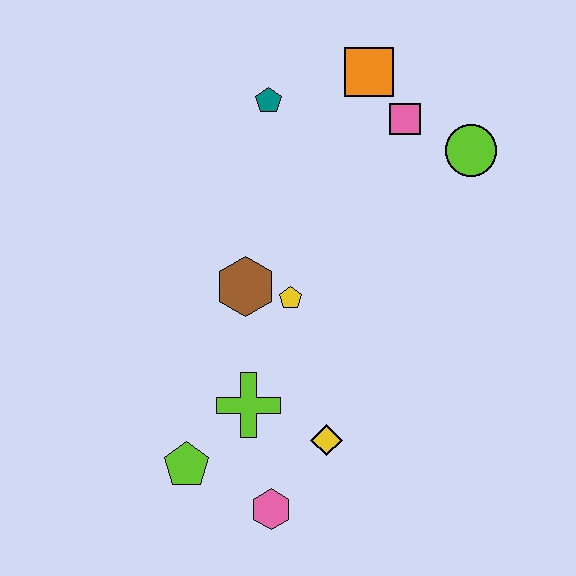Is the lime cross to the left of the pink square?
Yes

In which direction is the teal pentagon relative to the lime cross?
The teal pentagon is above the lime cross.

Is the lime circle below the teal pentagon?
Yes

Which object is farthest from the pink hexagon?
The orange square is farthest from the pink hexagon.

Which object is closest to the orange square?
The pink square is closest to the orange square.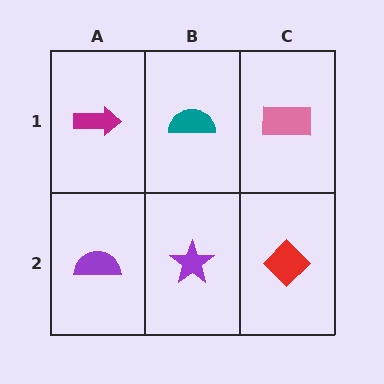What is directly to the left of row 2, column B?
A purple semicircle.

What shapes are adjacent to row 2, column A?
A magenta arrow (row 1, column A), a purple star (row 2, column B).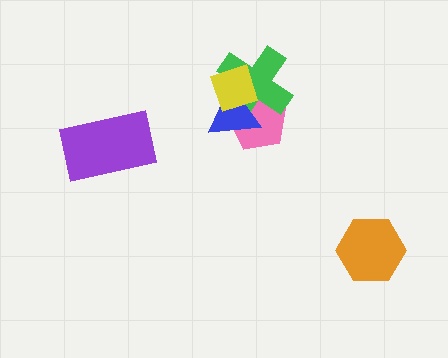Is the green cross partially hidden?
Yes, it is partially covered by another shape.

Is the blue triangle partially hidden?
Yes, it is partially covered by another shape.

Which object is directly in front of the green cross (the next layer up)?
The blue triangle is directly in front of the green cross.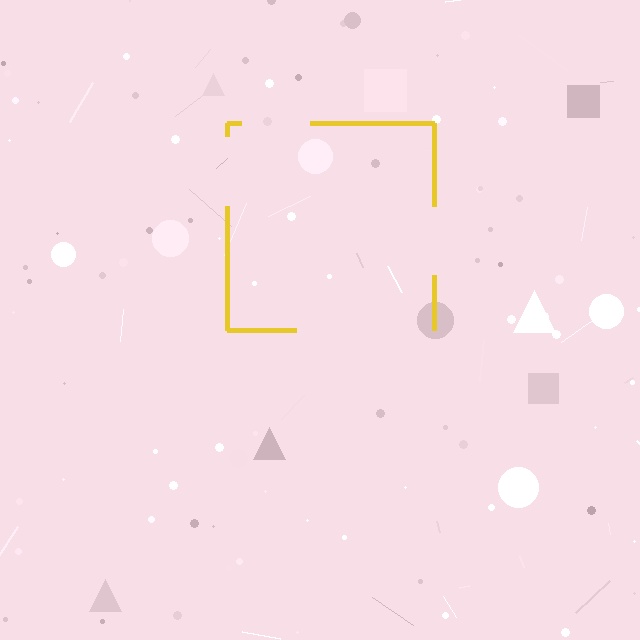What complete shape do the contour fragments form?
The contour fragments form a square.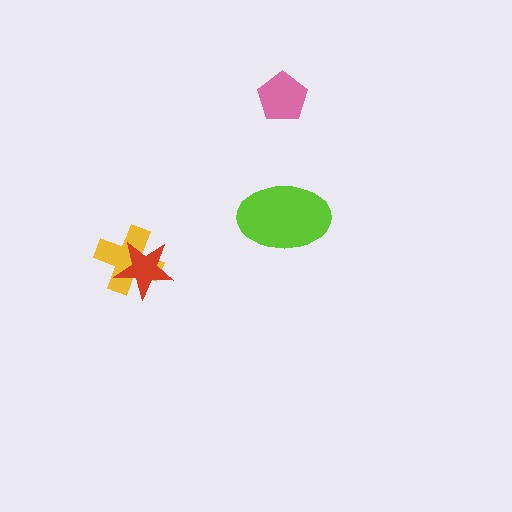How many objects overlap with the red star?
1 object overlaps with the red star.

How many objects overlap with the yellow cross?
1 object overlaps with the yellow cross.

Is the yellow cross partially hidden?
Yes, it is partially covered by another shape.